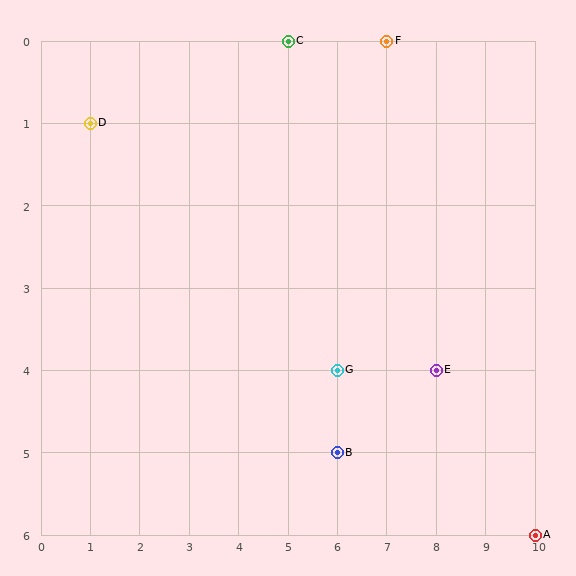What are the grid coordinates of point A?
Point A is at grid coordinates (10, 6).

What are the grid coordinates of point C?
Point C is at grid coordinates (5, 0).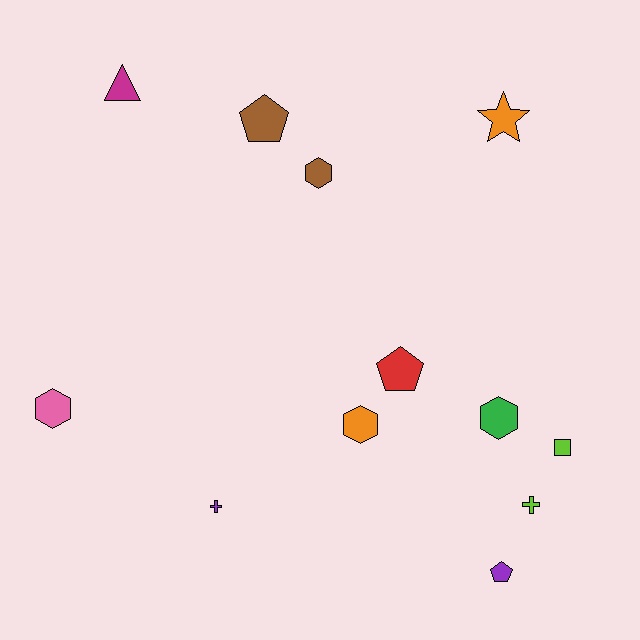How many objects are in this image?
There are 12 objects.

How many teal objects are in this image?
There are no teal objects.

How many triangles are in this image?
There is 1 triangle.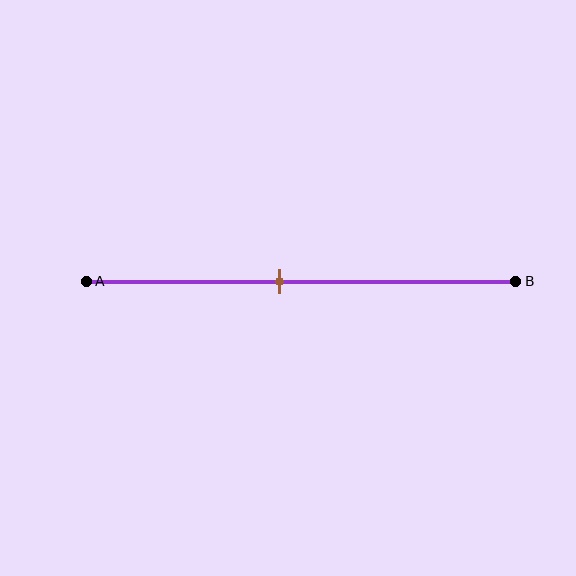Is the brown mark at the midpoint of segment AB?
No, the mark is at about 45% from A, not at the 50% midpoint.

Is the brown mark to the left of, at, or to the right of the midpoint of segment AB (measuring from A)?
The brown mark is to the left of the midpoint of segment AB.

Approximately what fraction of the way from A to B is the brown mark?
The brown mark is approximately 45% of the way from A to B.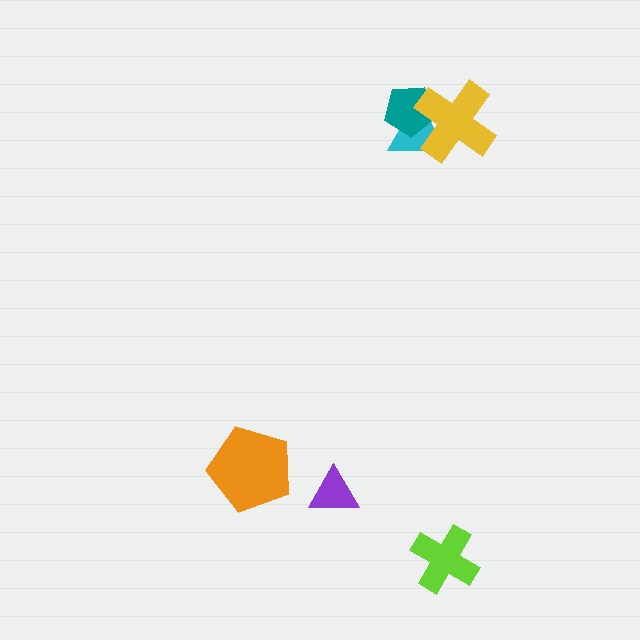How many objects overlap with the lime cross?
0 objects overlap with the lime cross.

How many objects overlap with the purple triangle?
0 objects overlap with the purple triangle.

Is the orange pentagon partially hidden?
No, no other shape covers it.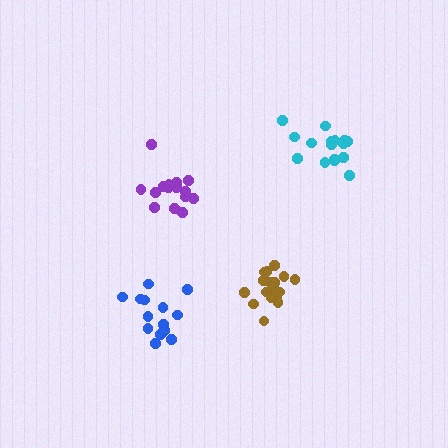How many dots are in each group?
Group 1: 18 dots, Group 2: 16 dots, Group 3: 15 dots, Group 4: 14 dots (63 total).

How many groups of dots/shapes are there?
There are 4 groups.